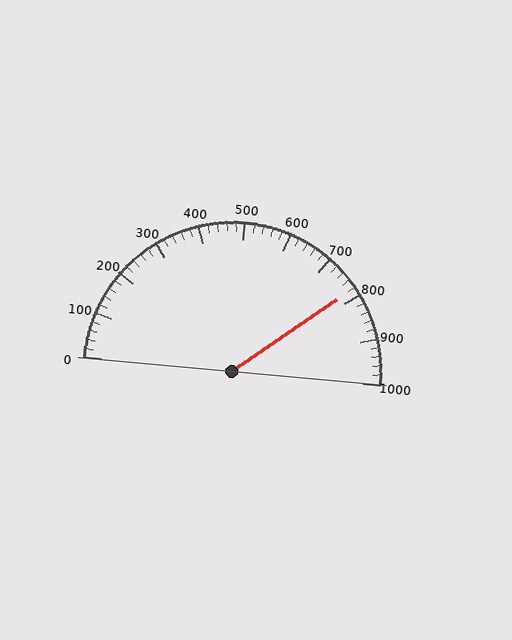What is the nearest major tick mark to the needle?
The nearest major tick mark is 800.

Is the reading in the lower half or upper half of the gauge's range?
The reading is in the upper half of the range (0 to 1000).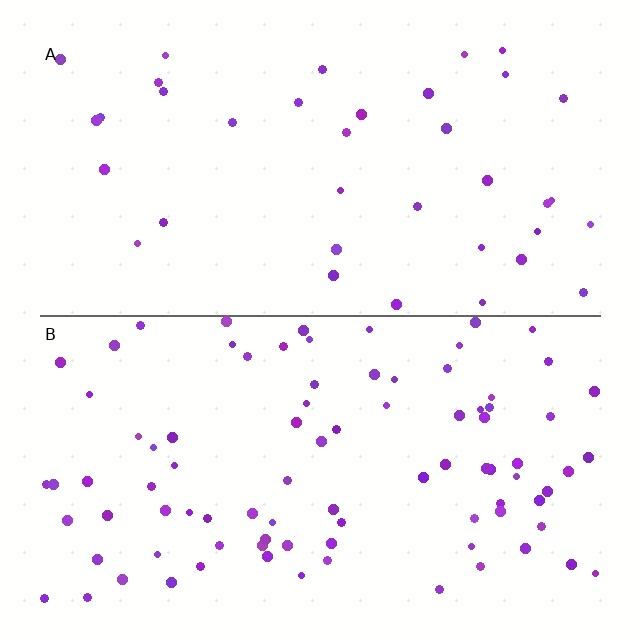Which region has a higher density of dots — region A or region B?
B (the bottom).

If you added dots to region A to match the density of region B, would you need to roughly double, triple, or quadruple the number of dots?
Approximately double.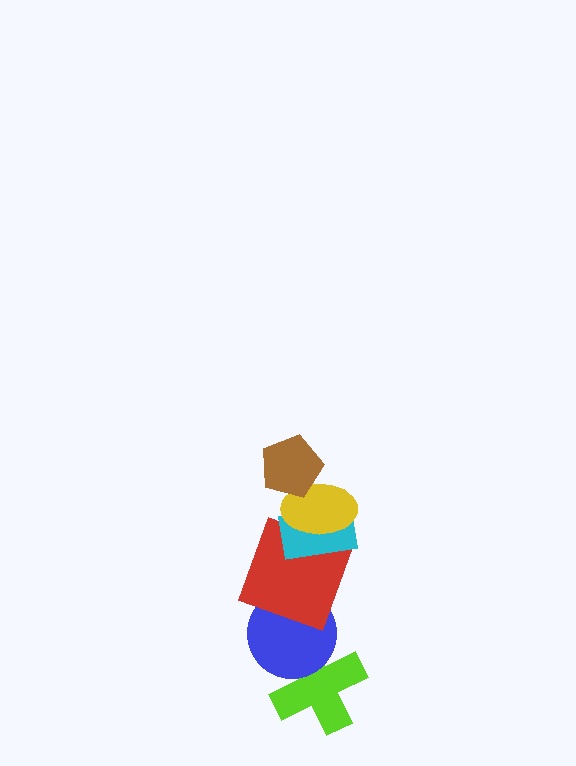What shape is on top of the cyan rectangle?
The yellow ellipse is on top of the cyan rectangle.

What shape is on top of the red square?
The cyan rectangle is on top of the red square.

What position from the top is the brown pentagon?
The brown pentagon is 1st from the top.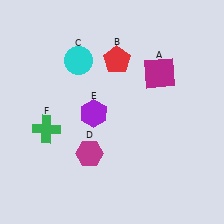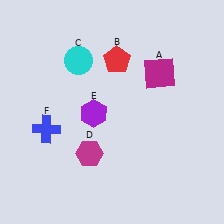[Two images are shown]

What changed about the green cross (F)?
In Image 1, F is green. In Image 2, it changed to blue.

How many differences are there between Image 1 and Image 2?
There is 1 difference between the two images.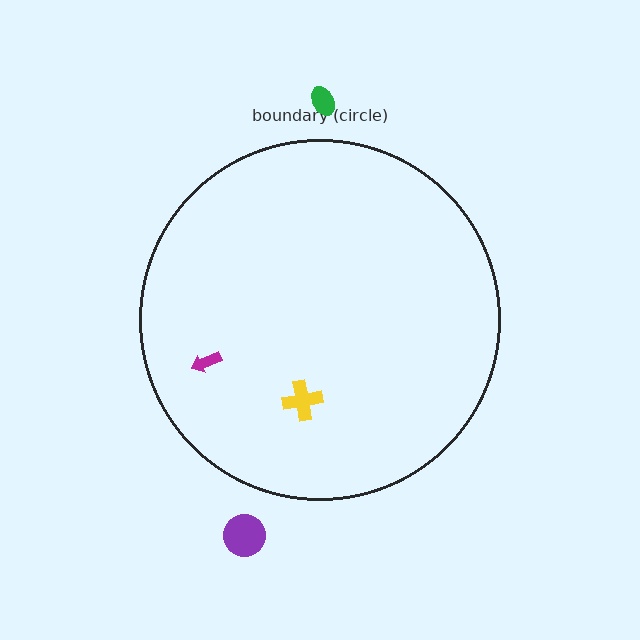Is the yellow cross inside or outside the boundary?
Inside.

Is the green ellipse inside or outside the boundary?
Outside.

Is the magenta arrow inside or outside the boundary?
Inside.